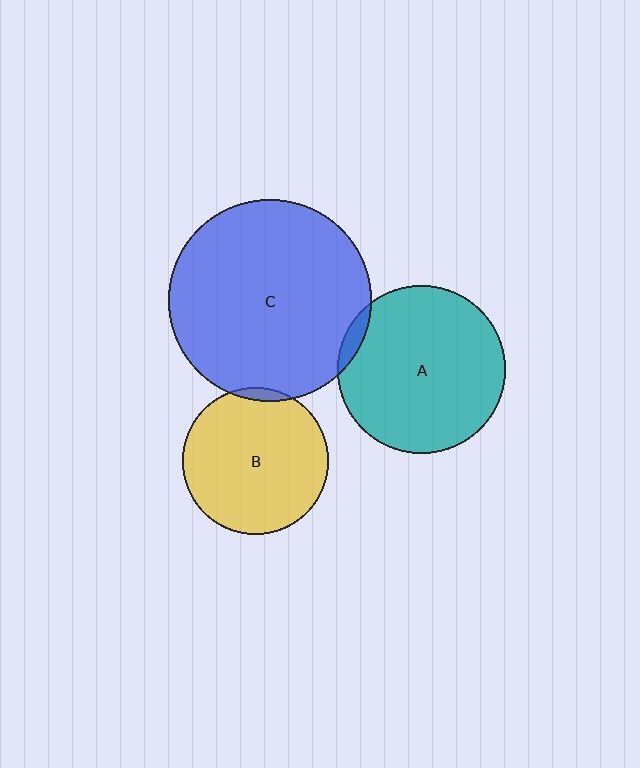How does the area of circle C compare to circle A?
Approximately 1.5 times.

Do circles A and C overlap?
Yes.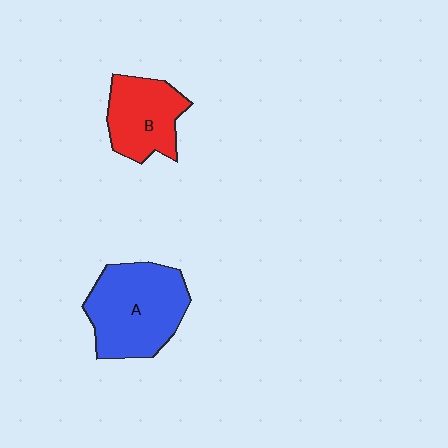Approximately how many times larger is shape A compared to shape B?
Approximately 1.5 times.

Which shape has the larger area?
Shape A (blue).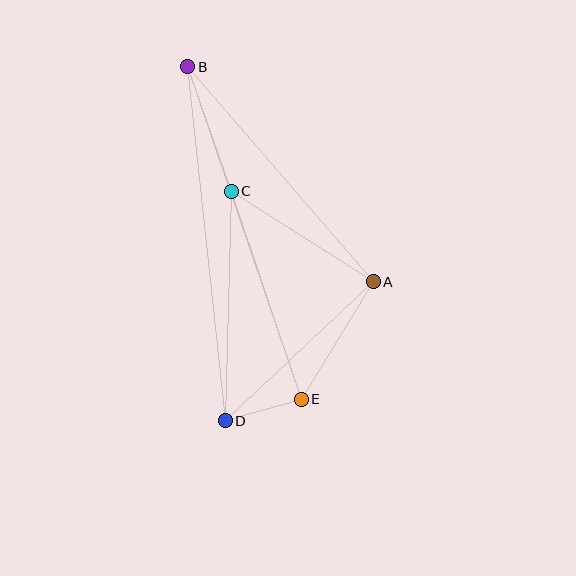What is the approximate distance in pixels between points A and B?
The distance between A and B is approximately 284 pixels.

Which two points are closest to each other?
Points D and E are closest to each other.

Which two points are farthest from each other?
Points B and D are farthest from each other.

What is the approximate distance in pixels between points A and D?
The distance between A and D is approximately 203 pixels.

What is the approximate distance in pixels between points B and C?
The distance between B and C is approximately 132 pixels.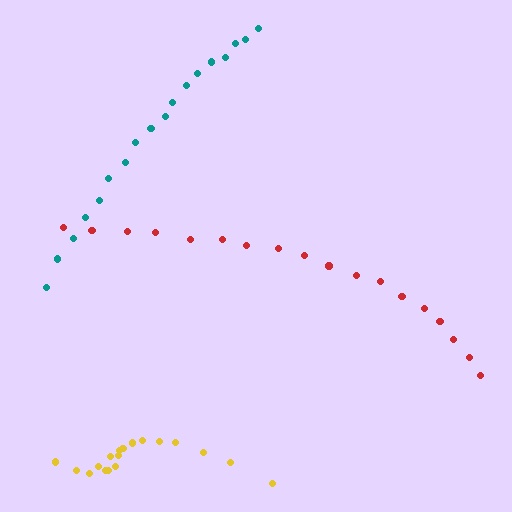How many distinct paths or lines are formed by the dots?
There are 3 distinct paths.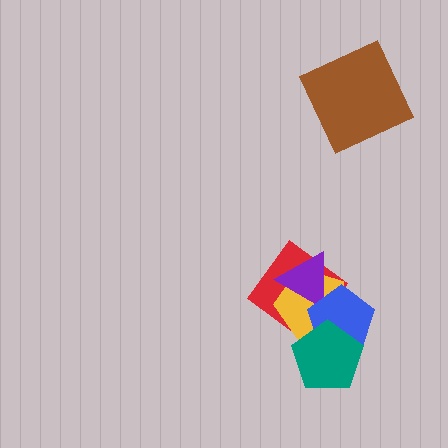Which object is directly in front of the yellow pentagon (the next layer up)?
The purple triangle is directly in front of the yellow pentagon.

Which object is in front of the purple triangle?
The blue pentagon is in front of the purple triangle.